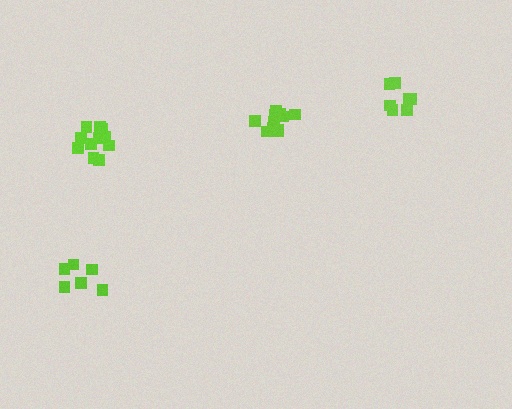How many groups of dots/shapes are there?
There are 4 groups.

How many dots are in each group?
Group 1: 6 dots, Group 2: 11 dots, Group 3: 11 dots, Group 4: 7 dots (35 total).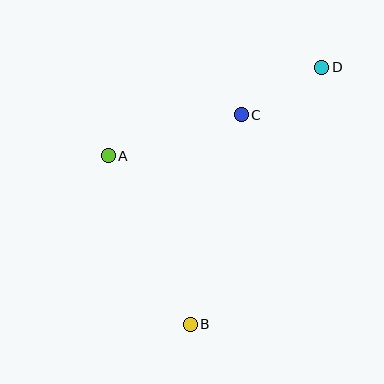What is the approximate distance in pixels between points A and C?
The distance between A and C is approximately 139 pixels.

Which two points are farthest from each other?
Points B and D are farthest from each other.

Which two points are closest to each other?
Points C and D are closest to each other.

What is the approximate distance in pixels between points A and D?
The distance between A and D is approximately 231 pixels.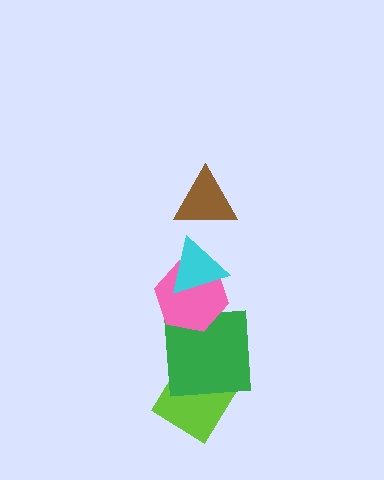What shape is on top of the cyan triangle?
The brown triangle is on top of the cyan triangle.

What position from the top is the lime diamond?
The lime diamond is 5th from the top.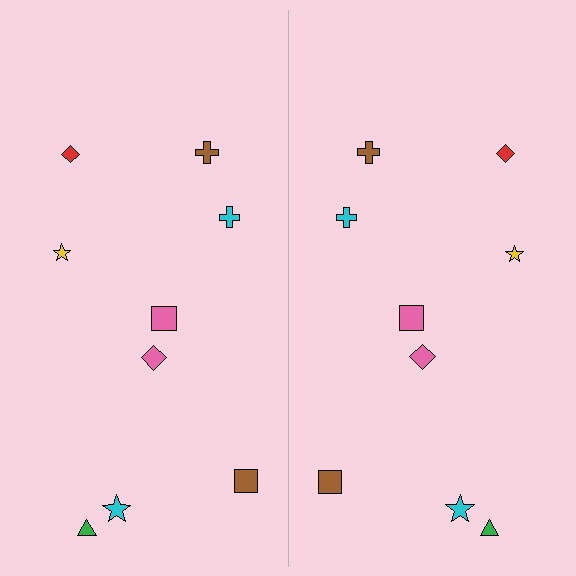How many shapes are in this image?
There are 18 shapes in this image.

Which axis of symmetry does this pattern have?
The pattern has a vertical axis of symmetry running through the center of the image.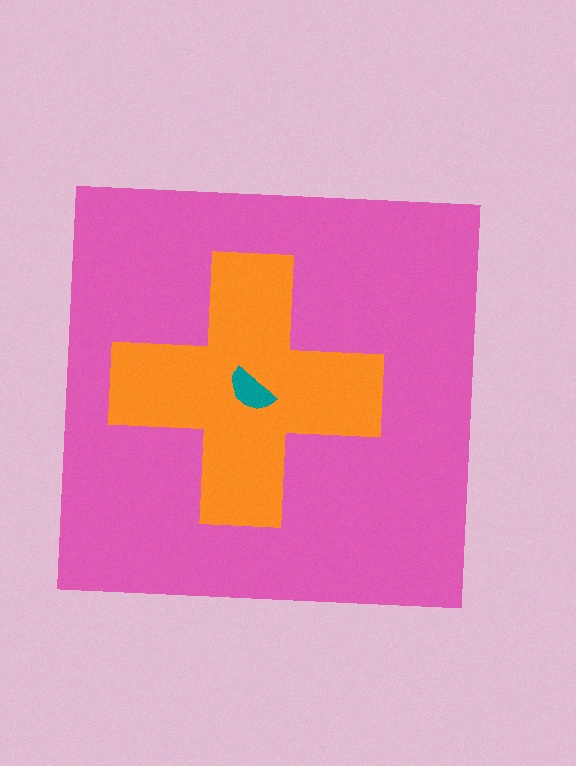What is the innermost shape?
The teal semicircle.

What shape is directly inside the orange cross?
The teal semicircle.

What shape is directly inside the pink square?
The orange cross.